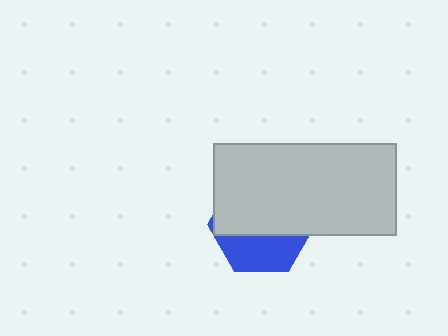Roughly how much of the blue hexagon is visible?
A small part of it is visible (roughly 36%).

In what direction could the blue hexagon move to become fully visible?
The blue hexagon could move down. That would shift it out from behind the light gray rectangle entirely.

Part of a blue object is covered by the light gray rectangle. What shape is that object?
It is a hexagon.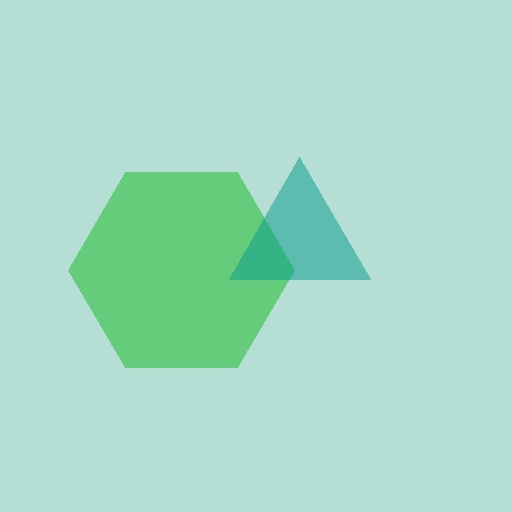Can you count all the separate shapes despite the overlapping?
Yes, there are 2 separate shapes.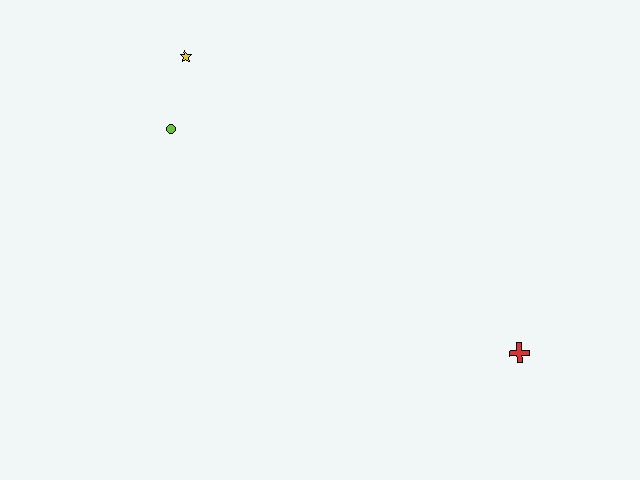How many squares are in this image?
There are no squares.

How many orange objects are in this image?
There are no orange objects.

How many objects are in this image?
There are 3 objects.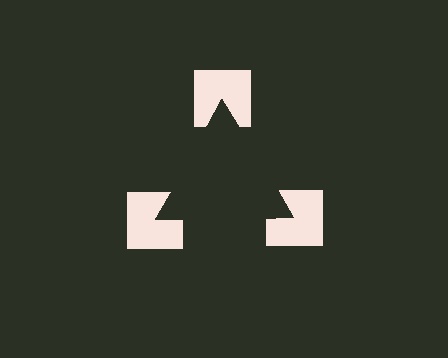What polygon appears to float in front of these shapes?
An illusory triangle — its edges are inferred from the aligned wedge cuts in the notched squares, not physically drawn.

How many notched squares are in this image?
There are 3 — one at each vertex of the illusory triangle.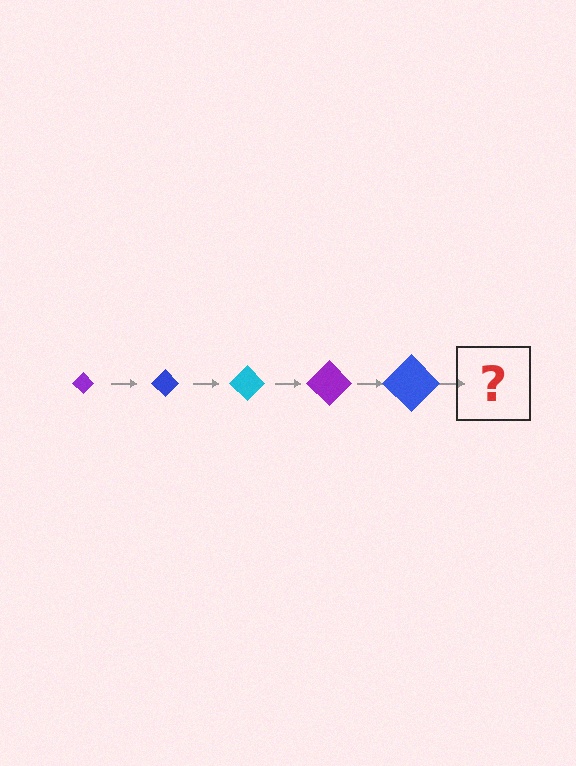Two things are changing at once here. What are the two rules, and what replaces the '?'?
The two rules are that the diamond grows larger each step and the color cycles through purple, blue, and cyan. The '?' should be a cyan diamond, larger than the previous one.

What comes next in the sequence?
The next element should be a cyan diamond, larger than the previous one.